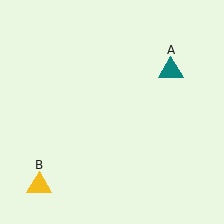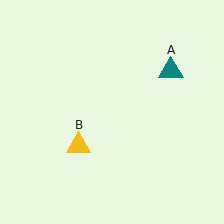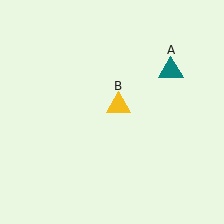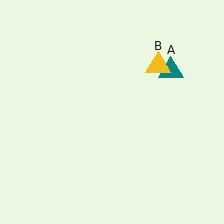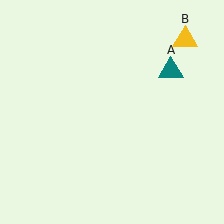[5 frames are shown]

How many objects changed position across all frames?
1 object changed position: yellow triangle (object B).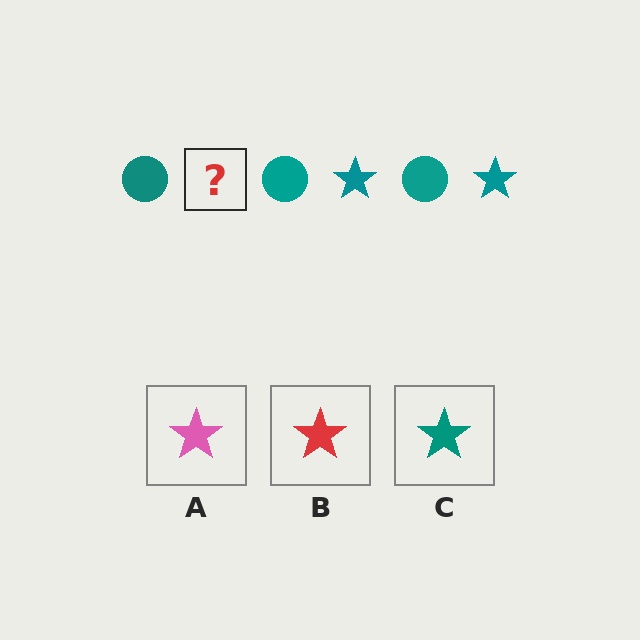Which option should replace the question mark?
Option C.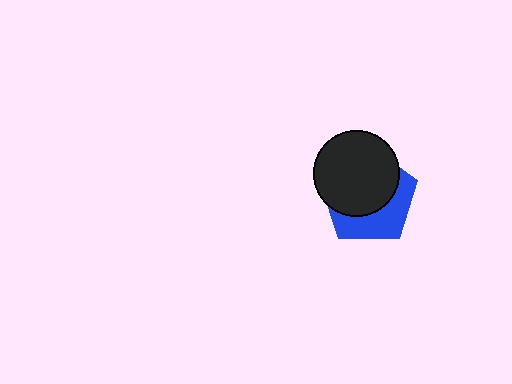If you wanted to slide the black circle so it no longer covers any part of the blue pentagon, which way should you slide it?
Slide it toward the upper-left — that is the most direct way to separate the two shapes.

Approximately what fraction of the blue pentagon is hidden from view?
Roughly 60% of the blue pentagon is hidden behind the black circle.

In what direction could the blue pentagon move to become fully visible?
The blue pentagon could move toward the lower-right. That would shift it out from behind the black circle entirely.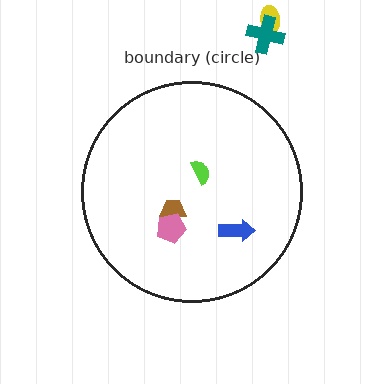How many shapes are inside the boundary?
4 inside, 2 outside.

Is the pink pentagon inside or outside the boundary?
Inside.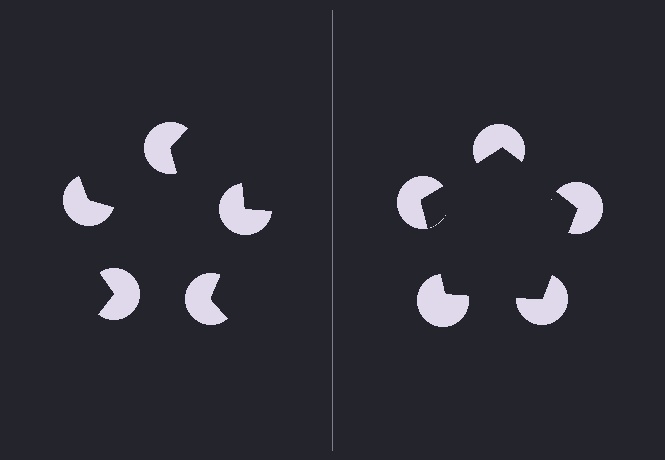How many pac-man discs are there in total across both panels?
10 — 5 on each side.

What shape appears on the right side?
An illusory pentagon.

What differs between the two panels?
The pac-man discs are positioned identically on both sides; only the wedge orientations differ. On the right they align to a pentagon; on the left they are misaligned.